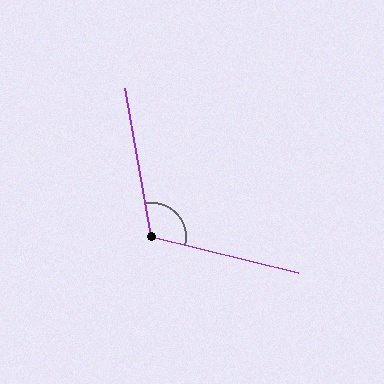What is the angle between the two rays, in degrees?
Approximately 114 degrees.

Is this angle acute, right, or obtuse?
It is obtuse.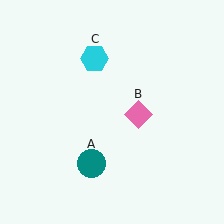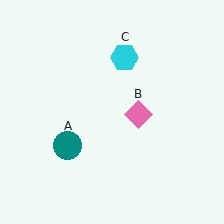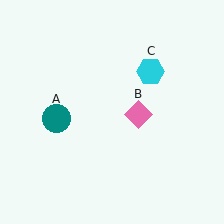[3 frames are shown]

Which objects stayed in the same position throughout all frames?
Pink diamond (object B) remained stationary.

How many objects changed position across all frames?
2 objects changed position: teal circle (object A), cyan hexagon (object C).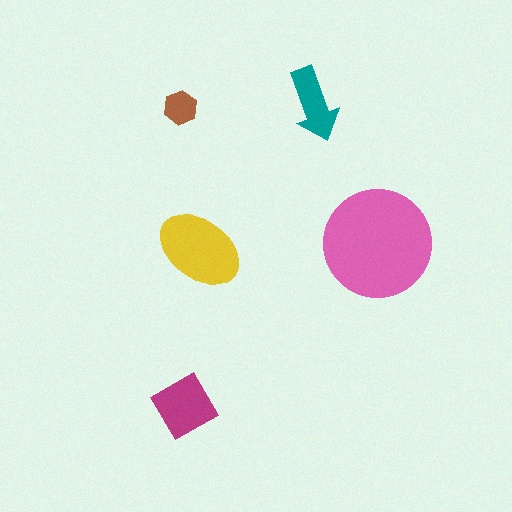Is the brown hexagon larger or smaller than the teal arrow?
Smaller.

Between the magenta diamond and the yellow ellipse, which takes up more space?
The yellow ellipse.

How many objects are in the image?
There are 5 objects in the image.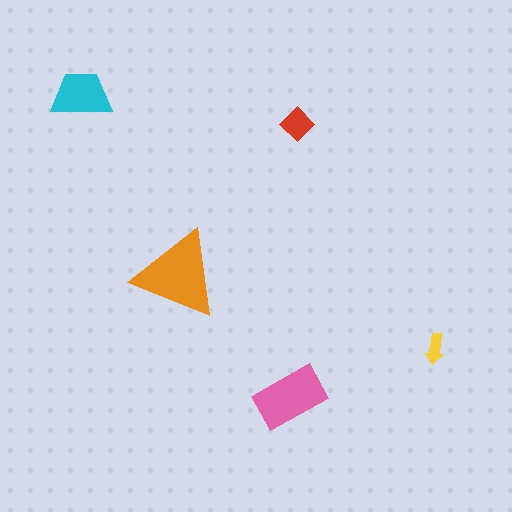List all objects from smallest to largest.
The yellow arrow, the red diamond, the cyan trapezoid, the pink rectangle, the orange triangle.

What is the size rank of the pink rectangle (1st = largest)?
2nd.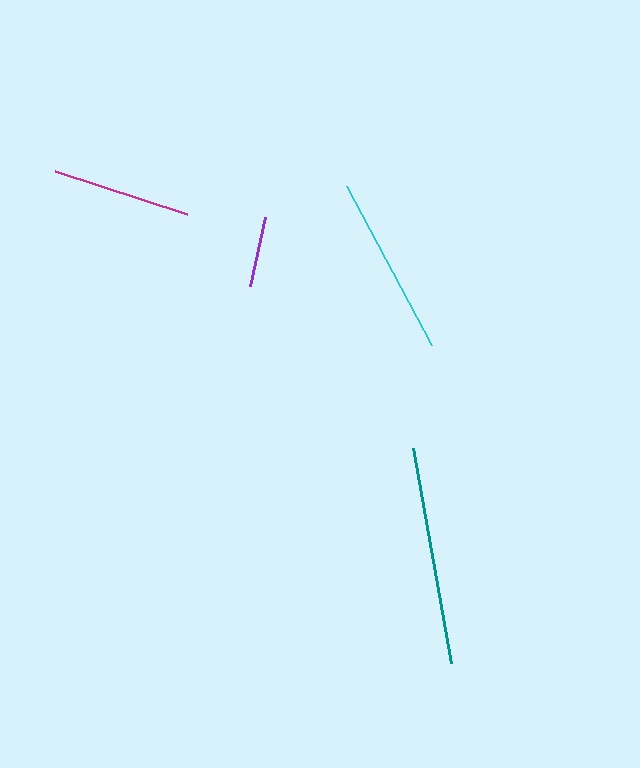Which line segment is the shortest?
The purple line is the shortest at approximately 70 pixels.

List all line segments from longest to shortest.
From longest to shortest: teal, cyan, magenta, purple.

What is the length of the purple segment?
The purple segment is approximately 70 pixels long.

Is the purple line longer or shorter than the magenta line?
The magenta line is longer than the purple line.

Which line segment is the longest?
The teal line is the longest at approximately 218 pixels.